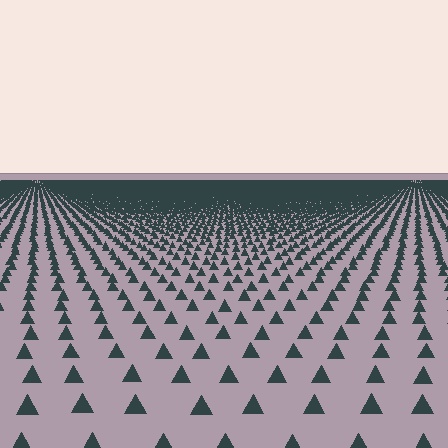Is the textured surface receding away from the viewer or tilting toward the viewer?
The surface is receding away from the viewer. Texture elements get smaller and denser toward the top.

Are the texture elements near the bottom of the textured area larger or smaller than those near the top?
Larger. Near the bottom, elements are closer to the viewer and appear at a bigger on-screen size.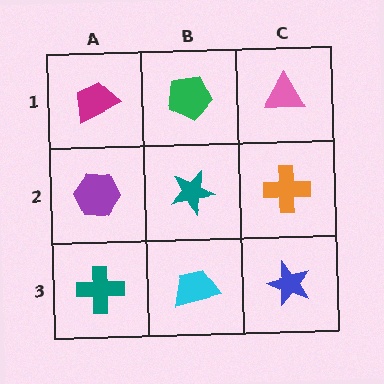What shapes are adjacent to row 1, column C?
An orange cross (row 2, column C), a green pentagon (row 1, column B).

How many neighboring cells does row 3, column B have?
3.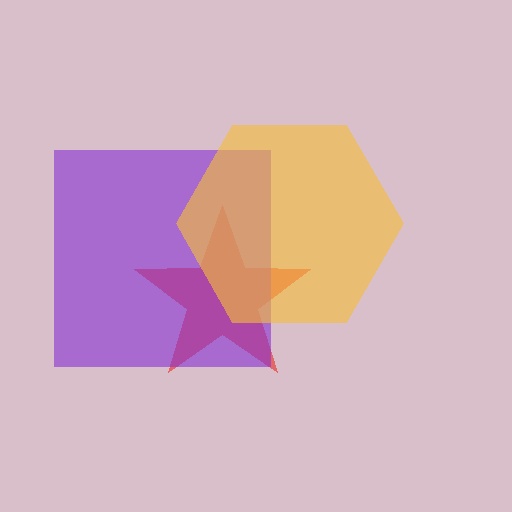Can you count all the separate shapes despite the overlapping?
Yes, there are 3 separate shapes.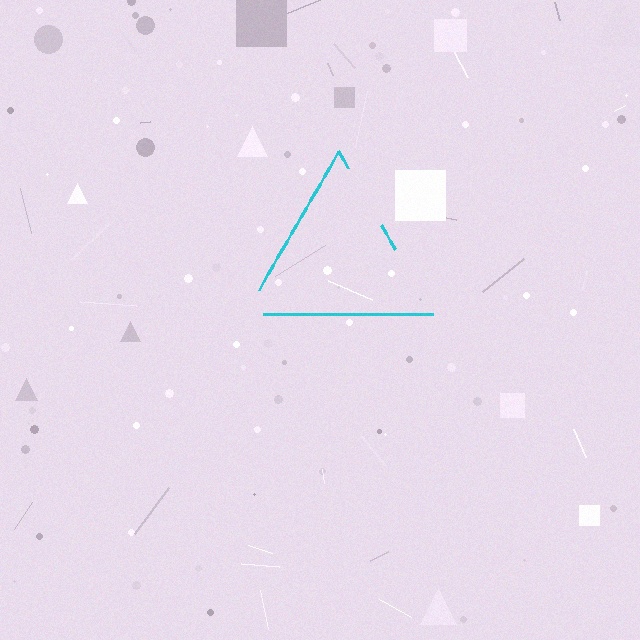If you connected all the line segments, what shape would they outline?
They would outline a triangle.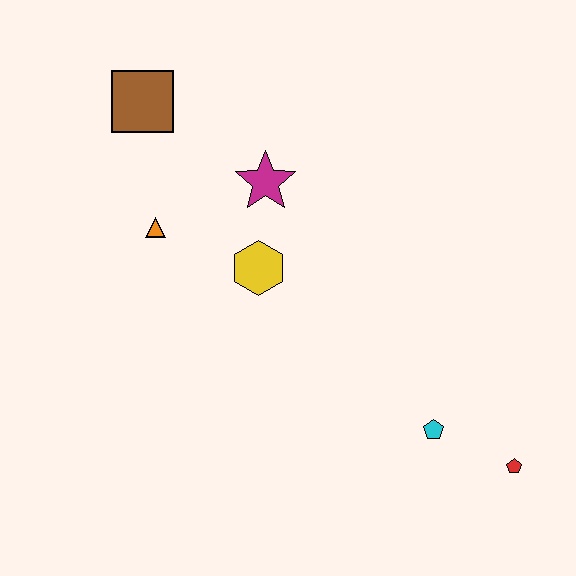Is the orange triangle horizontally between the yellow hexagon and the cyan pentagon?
No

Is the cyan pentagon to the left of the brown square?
No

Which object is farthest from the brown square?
The red pentagon is farthest from the brown square.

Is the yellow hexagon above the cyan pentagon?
Yes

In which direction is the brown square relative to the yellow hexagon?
The brown square is above the yellow hexagon.